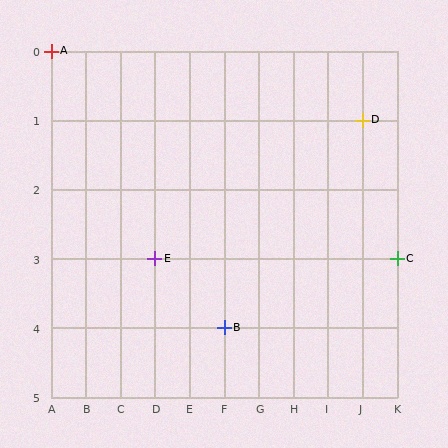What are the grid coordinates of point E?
Point E is at grid coordinates (D, 3).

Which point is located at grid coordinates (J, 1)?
Point D is at (J, 1).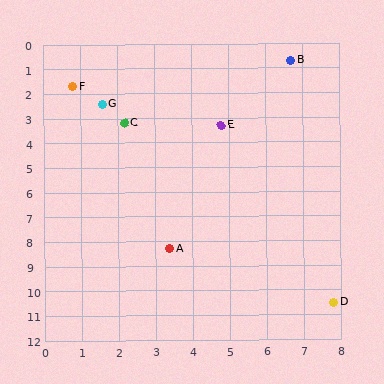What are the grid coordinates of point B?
Point B is at approximately (6.7, 0.7).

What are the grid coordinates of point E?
Point E is at approximately (4.8, 3.3).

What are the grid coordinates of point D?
Point D is at approximately (7.8, 10.5).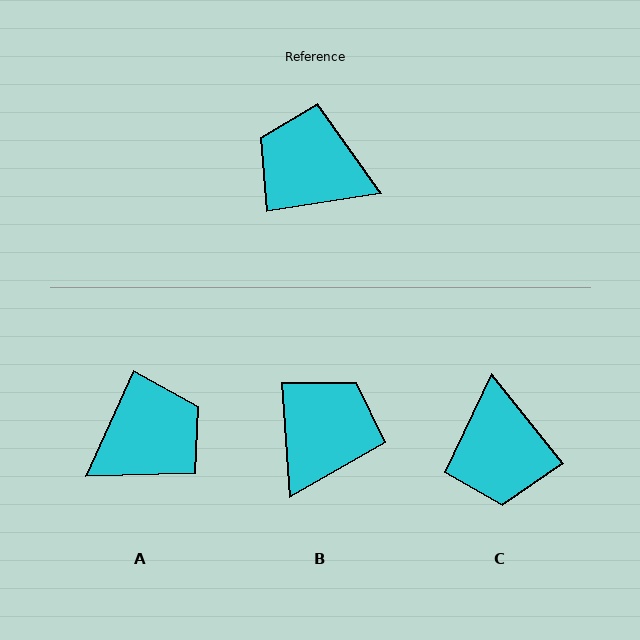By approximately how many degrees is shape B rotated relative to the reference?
Approximately 95 degrees clockwise.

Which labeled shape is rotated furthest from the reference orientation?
A, about 124 degrees away.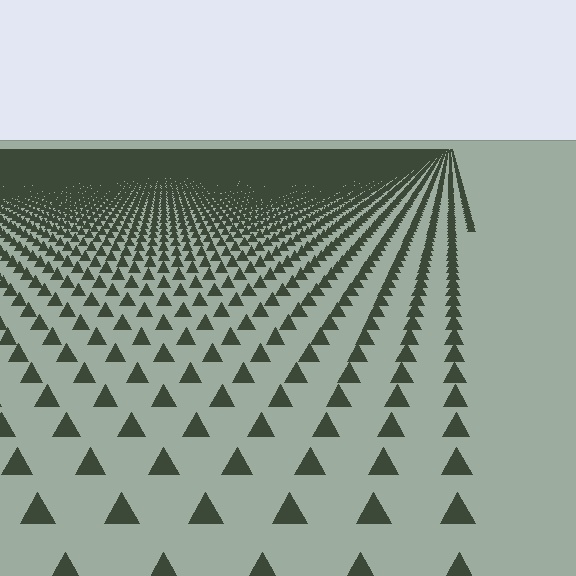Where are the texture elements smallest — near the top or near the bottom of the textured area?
Near the top.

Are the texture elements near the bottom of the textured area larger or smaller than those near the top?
Larger. Near the bottom, elements are closer to the viewer and appear at a bigger on-screen size.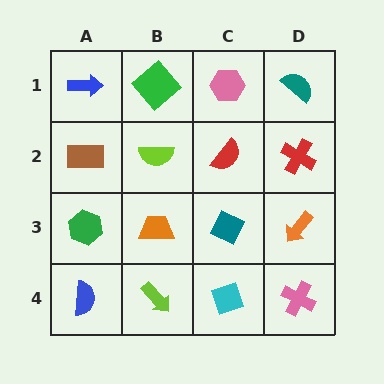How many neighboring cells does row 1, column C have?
3.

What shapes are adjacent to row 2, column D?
A teal semicircle (row 1, column D), an orange arrow (row 3, column D), a red semicircle (row 2, column C).